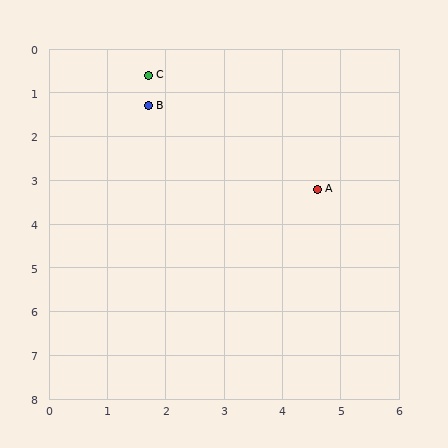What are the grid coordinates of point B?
Point B is at approximately (1.7, 1.3).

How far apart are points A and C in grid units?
Points A and C are about 3.9 grid units apart.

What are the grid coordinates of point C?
Point C is at approximately (1.7, 0.6).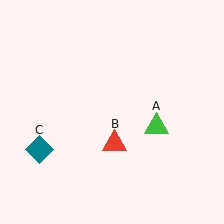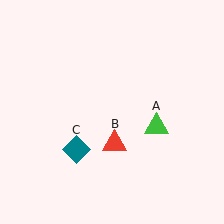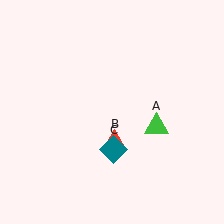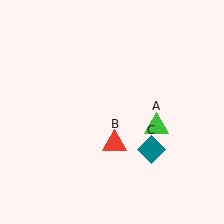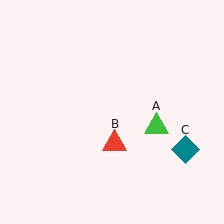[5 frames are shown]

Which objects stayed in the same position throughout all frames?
Green triangle (object A) and red triangle (object B) remained stationary.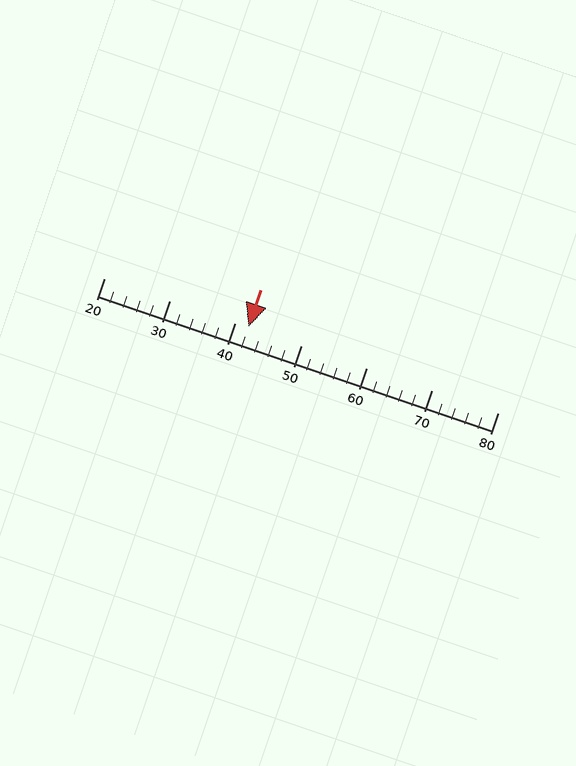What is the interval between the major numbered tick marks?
The major tick marks are spaced 10 units apart.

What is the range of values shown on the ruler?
The ruler shows values from 20 to 80.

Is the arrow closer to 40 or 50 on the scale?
The arrow is closer to 40.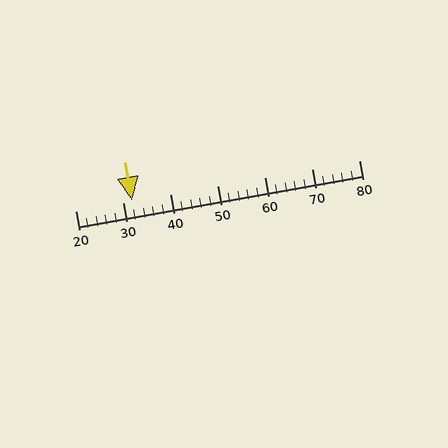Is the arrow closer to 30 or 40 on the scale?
The arrow is closer to 30.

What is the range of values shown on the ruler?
The ruler shows values from 20 to 80.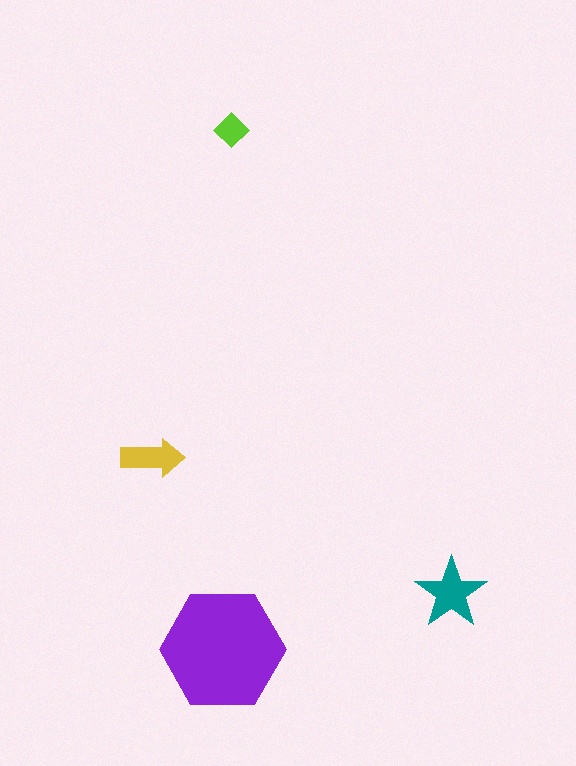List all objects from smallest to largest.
The lime diamond, the yellow arrow, the teal star, the purple hexagon.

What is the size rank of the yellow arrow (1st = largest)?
3rd.